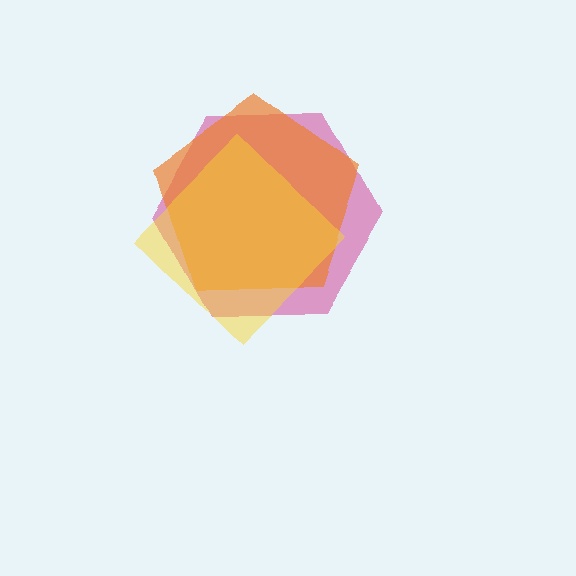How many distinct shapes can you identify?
There are 3 distinct shapes: a magenta hexagon, an orange pentagon, a yellow diamond.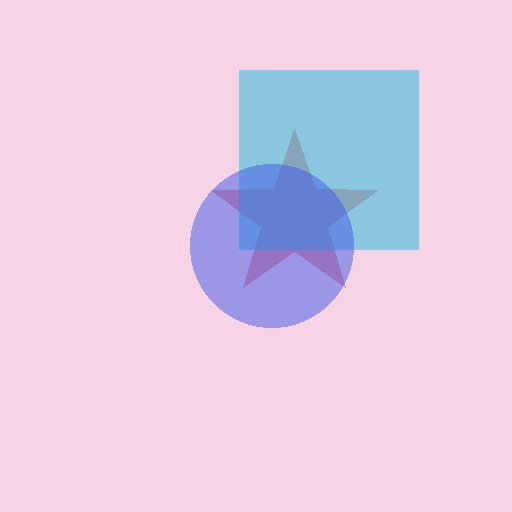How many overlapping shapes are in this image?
There are 3 overlapping shapes in the image.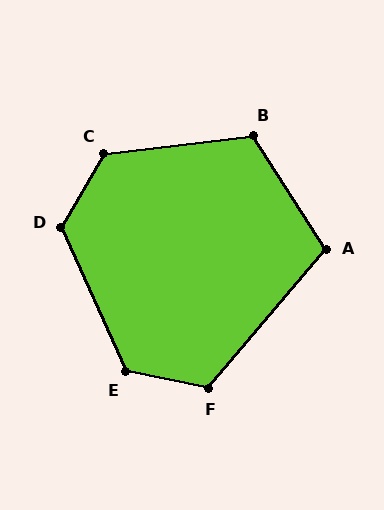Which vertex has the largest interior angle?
C, at approximately 127 degrees.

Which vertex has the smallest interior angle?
A, at approximately 107 degrees.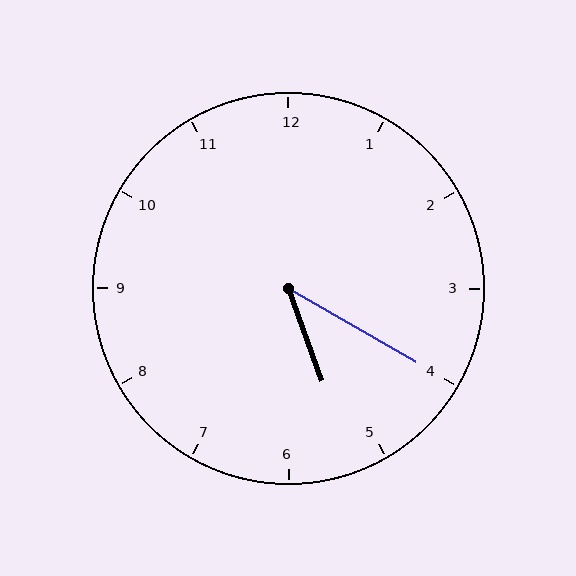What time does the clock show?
5:20.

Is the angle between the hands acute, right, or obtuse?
It is acute.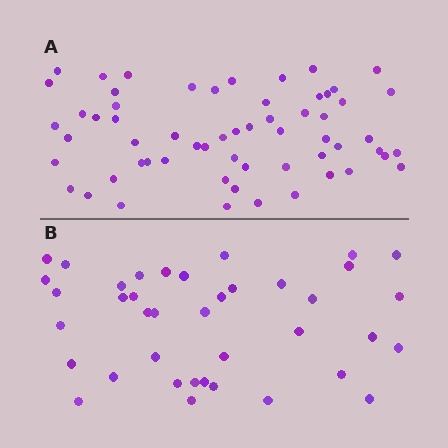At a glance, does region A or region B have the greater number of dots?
Region A (the top region) has more dots.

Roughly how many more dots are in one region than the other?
Region A has approximately 20 more dots than region B.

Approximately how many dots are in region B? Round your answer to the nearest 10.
About 40 dots. (The exact count is 39, which rounds to 40.)